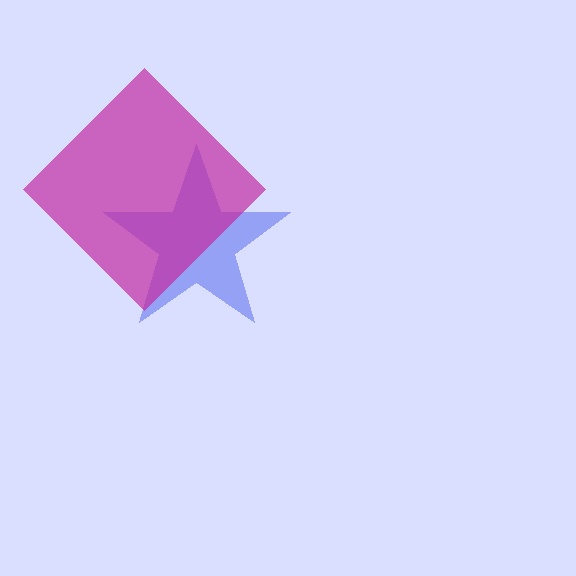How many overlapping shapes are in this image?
There are 2 overlapping shapes in the image.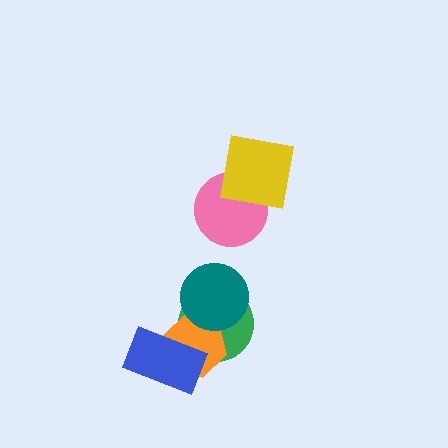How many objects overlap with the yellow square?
1 object overlaps with the yellow square.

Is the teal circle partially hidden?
No, no other shape covers it.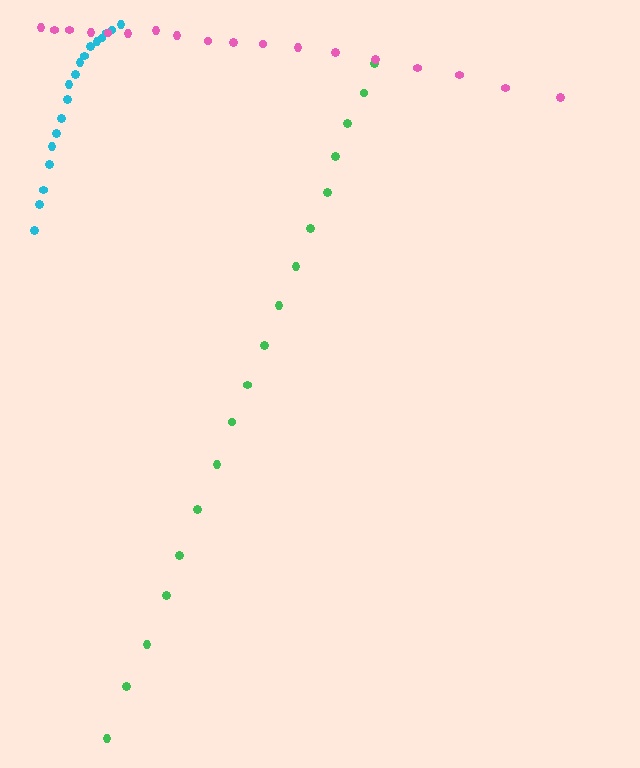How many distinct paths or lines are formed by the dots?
There are 3 distinct paths.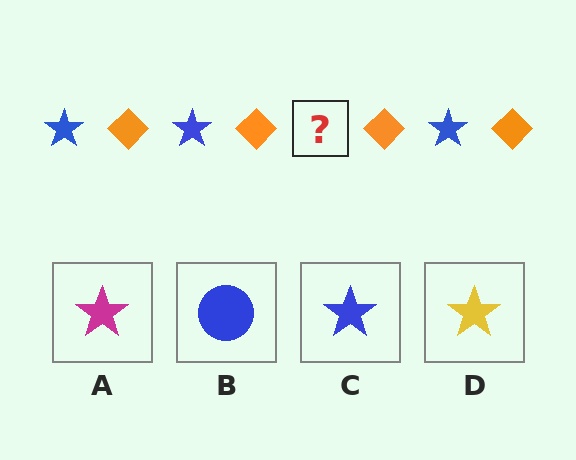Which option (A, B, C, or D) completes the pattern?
C.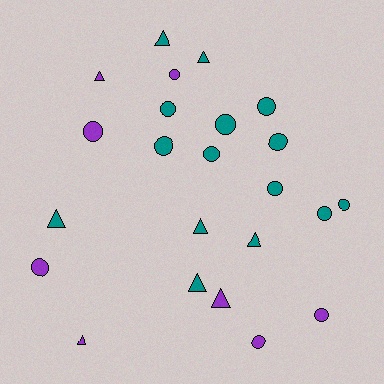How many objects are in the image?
There are 23 objects.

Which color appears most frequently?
Teal, with 15 objects.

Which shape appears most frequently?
Circle, with 14 objects.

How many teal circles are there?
There are 9 teal circles.